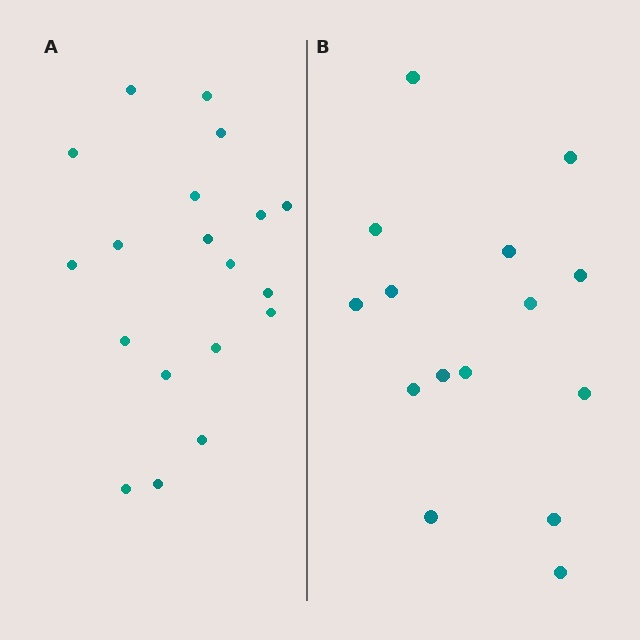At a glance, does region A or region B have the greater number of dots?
Region A (the left region) has more dots.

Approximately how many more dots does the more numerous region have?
Region A has about 4 more dots than region B.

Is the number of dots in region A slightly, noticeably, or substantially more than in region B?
Region A has noticeably more, but not dramatically so. The ratio is roughly 1.3 to 1.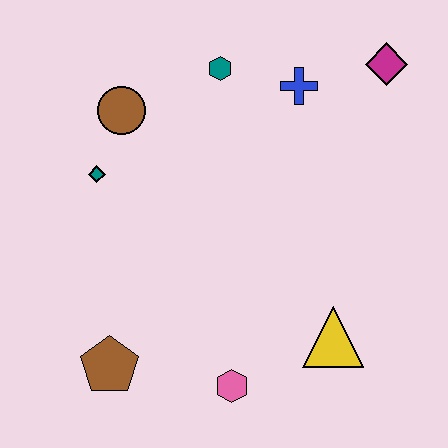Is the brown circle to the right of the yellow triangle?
No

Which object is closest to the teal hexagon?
The blue cross is closest to the teal hexagon.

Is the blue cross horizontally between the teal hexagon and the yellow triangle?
Yes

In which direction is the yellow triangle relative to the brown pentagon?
The yellow triangle is to the right of the brown pentagon.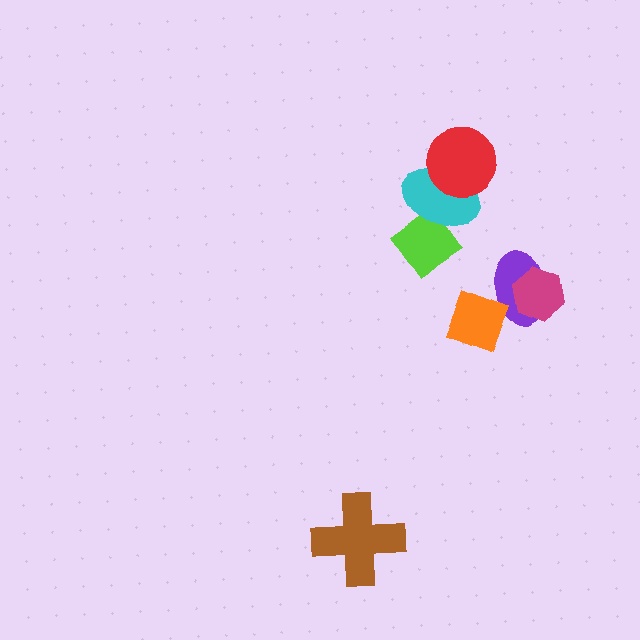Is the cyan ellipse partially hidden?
Yes, it is partially covered by another shape.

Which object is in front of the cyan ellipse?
The red circle is in front of the cyan ellipse.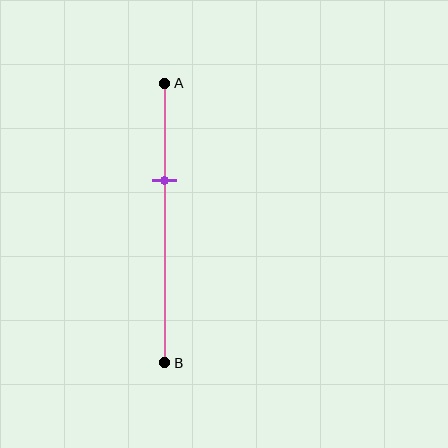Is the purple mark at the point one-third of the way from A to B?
Yes, the mark is approximately at the one-third point.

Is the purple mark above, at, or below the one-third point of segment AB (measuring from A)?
The purple mark is approximately at the one-third point of segment AB.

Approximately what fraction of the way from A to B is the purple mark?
The purple mark is approximately 35% of the way from A to B.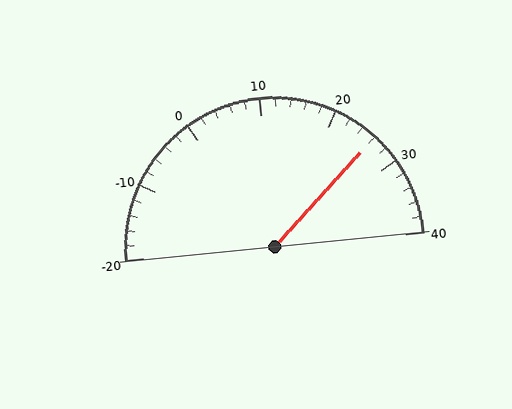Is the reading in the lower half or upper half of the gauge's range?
The reading is in the upper half of the range (-20 to 40).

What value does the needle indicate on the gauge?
The needle indicates approximately 26.